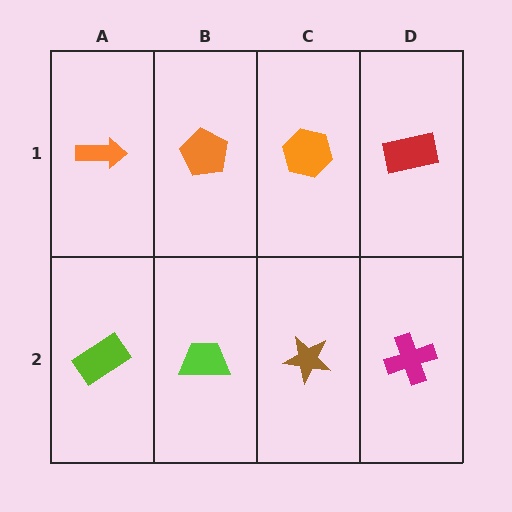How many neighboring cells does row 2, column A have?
2.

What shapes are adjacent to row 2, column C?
An orange hexagon (row 1, column C), a lime trapezoid (row 2, column B), a magenta cross (row 2, column D).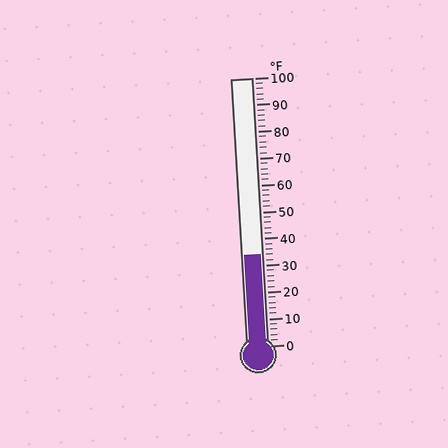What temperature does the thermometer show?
The thermometer shows approximately 34°F.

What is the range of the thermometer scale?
The thermometer scale ranges from 0°F to 100°F.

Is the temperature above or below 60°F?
The temperature is below 60°F.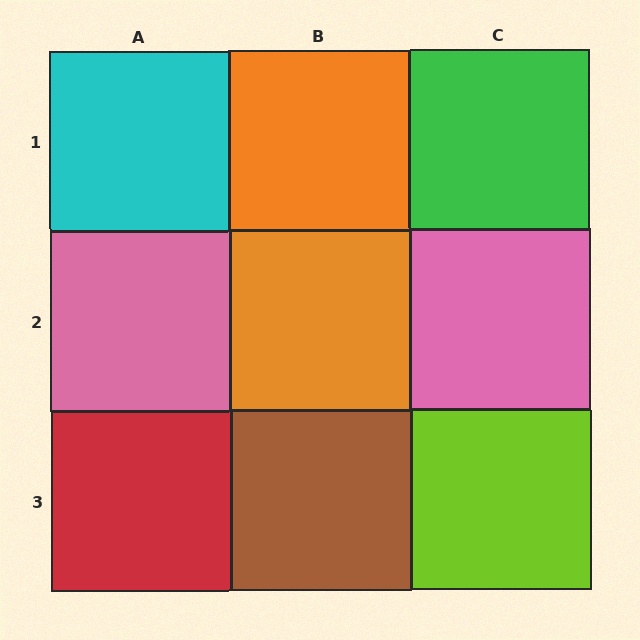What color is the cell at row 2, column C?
Pink.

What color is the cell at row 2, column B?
Orange.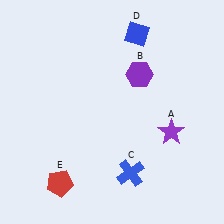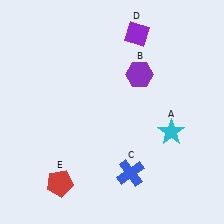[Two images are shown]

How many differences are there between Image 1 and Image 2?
There are 2 differences between the two images.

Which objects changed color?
A changed from purple to cyan. D changed from blue to purple.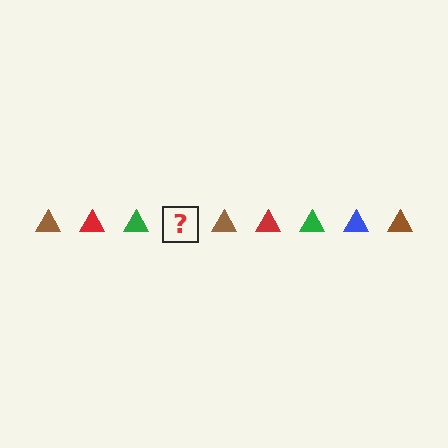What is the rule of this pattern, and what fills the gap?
The rule is that the pattern cycles through brown, red, green, blue triangles. The gap should be filled with a blue triangle.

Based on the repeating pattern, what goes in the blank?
The blank should be a blue triangle.